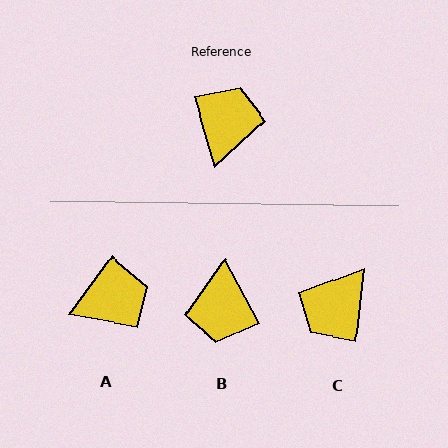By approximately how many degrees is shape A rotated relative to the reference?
Approximately 52 degrees clockwise.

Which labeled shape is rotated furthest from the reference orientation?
B, about 168 degrees away.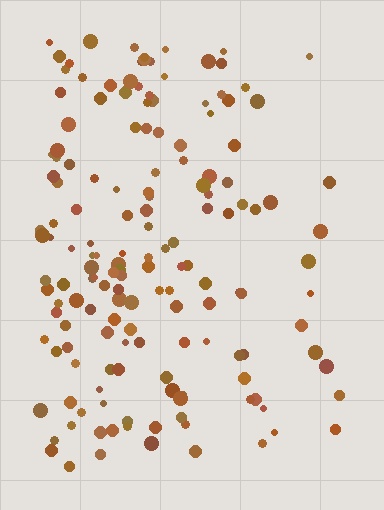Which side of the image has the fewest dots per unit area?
The right.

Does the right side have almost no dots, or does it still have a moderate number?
Still a moderate number, just noticeably fewer than the left.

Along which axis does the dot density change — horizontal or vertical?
Horizontal.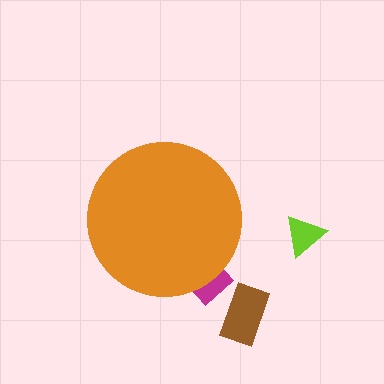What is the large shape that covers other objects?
An orange circle.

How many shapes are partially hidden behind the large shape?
1 shape is partially hidden.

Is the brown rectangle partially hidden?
No, the brown rectangle is fully visible.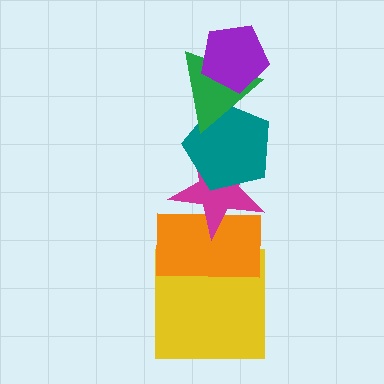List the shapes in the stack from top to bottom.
From top to bottom: the purple pentagon, the green triangle, the teal pentagon, the magenta star, the orange rectangle, the yellow square.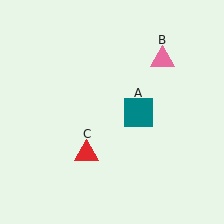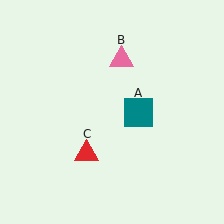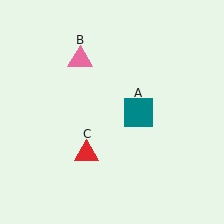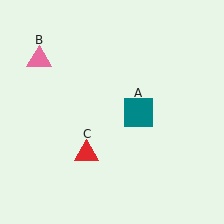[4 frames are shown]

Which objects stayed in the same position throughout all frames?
Teal square (object A) and red triangle (object C) remained stationary.